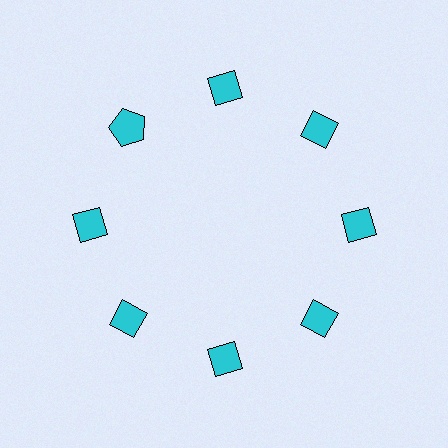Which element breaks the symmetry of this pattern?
The cyan pentagon at roughly the 10 o'clock position breaks the symmetry. All other shapes are cyan diamonds.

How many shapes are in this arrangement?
There are 8 shapes arranged in a ring pattern.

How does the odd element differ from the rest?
It has a different shape: pentagon instead of diamond.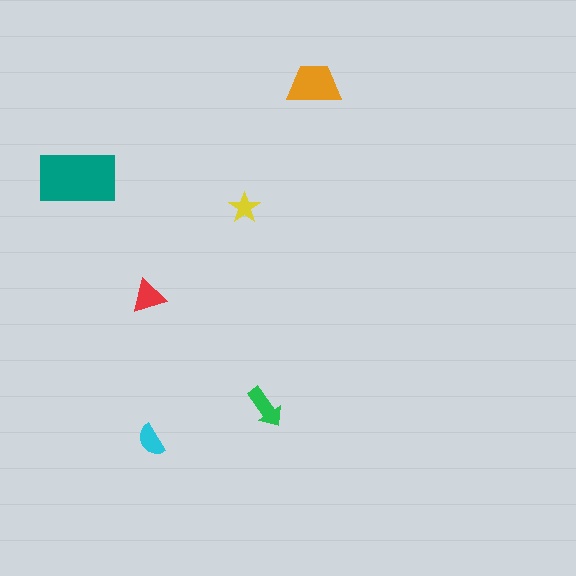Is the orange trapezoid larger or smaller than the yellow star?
Larger.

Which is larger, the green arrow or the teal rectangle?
The teal rectangle.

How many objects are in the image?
There are 6 objects in the image.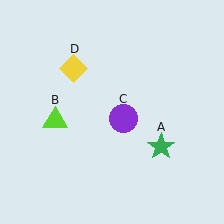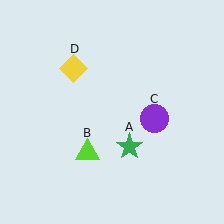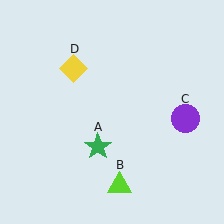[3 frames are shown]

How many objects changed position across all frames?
3 objects changed position: green star (object A), lime triangle (object B), purple circle (object C).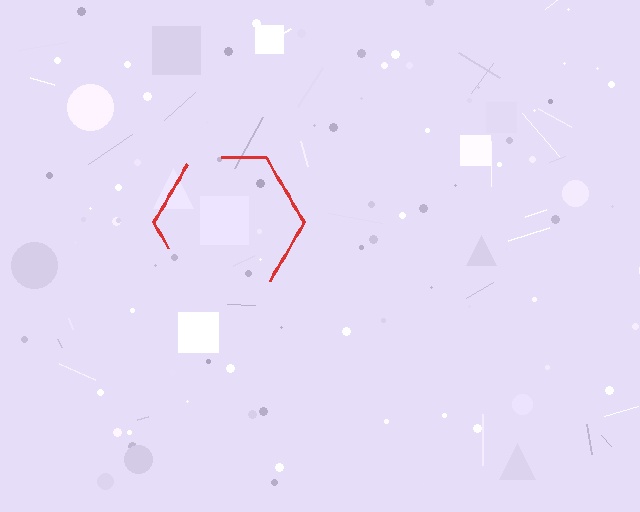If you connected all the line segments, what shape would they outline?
They would outline a hexagon.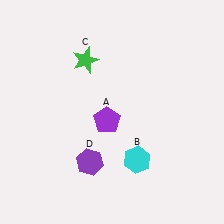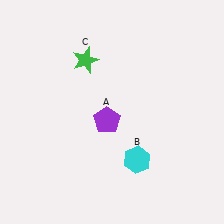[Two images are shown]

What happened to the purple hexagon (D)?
The purple hexagon (D) was removed in Image 2. It was in the bottom-left area of Image 1.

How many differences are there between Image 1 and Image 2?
There is 1 difference between the two images.